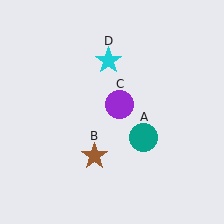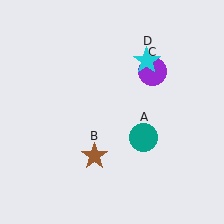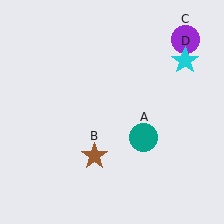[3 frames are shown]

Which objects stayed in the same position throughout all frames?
Teal circle (object A) and brown star (object B) remained stationary.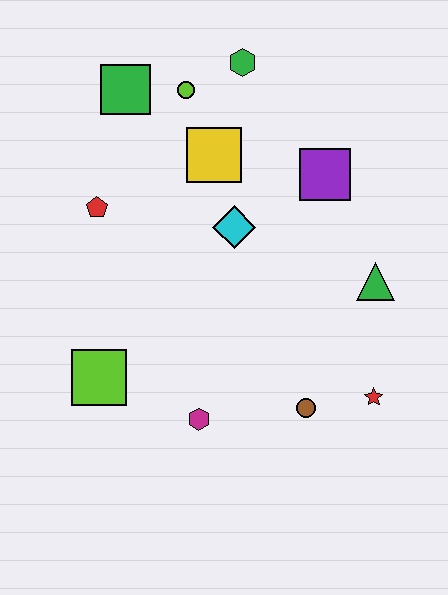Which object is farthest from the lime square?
The green hexagon is farthest from the lime square.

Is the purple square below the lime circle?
Yes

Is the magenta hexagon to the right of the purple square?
No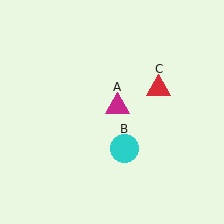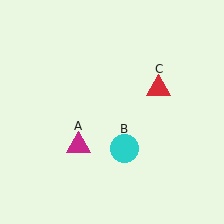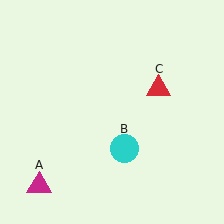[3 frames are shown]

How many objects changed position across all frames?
1 object changed position: magenta triangle (object A).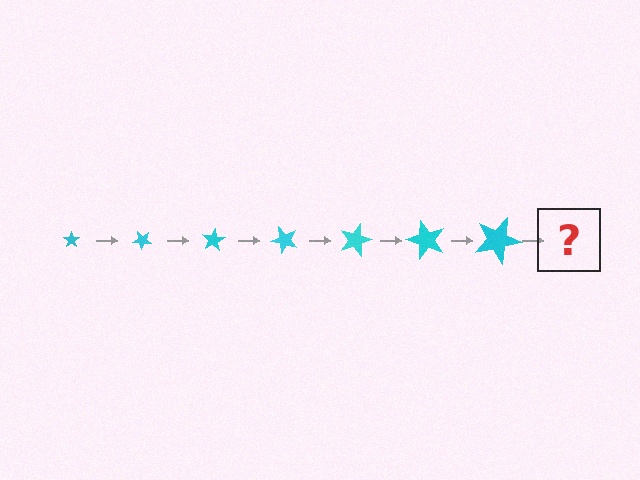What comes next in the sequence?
The next element should be a star, larger than the previous one and rotated 280 degrees from the start.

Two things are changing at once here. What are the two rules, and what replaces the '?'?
The two rules are that the star grows larger each step and it rotates 40 degrees each step. The '?' should be a star, larger than the previous one and rotated 280 degrees from the start.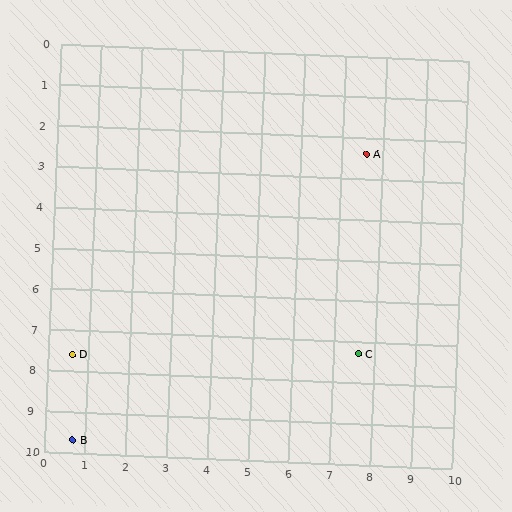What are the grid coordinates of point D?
Point D is at approximately (0.6, 7.6).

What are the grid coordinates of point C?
Point C is at approximately (7.6, 7.3).